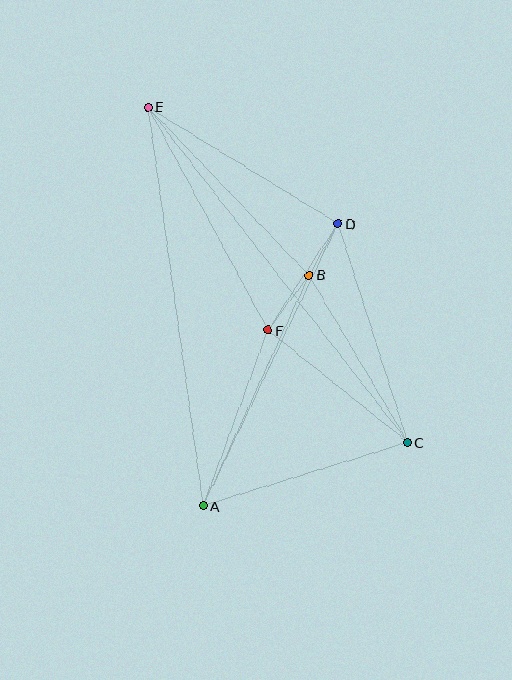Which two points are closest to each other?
Points B and D are closest to each other.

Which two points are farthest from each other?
Points C and E are farthest from each other.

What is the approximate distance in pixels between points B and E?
The distance between B and E is approximately 233 pixels.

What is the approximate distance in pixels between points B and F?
The distance between B and F is approximately 69 pixels.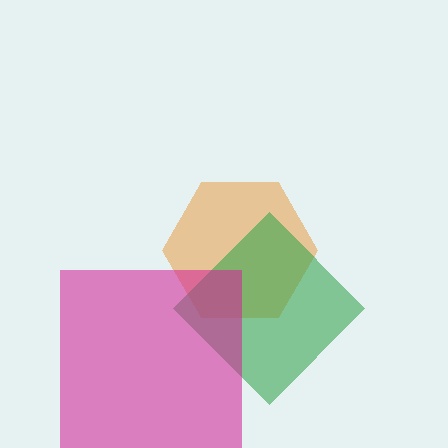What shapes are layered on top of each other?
The layered shapes are: an orange hexagon, a green diamond, a magenta square.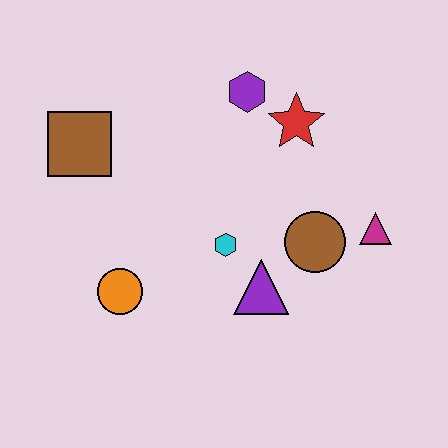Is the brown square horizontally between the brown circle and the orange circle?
No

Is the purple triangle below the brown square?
Yes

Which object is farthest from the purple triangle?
The brown square is farthest from the purple triangle.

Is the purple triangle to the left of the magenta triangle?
Yes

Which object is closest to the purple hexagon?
The red star is closest to the purple hexagon.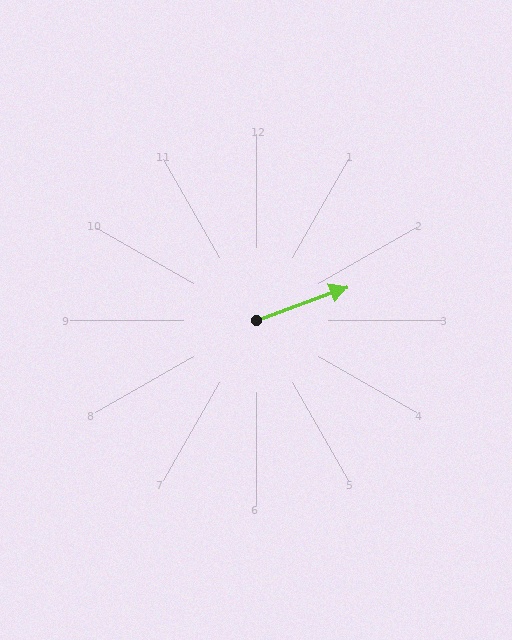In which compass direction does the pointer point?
East.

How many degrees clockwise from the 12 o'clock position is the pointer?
Approximately 70 degrees.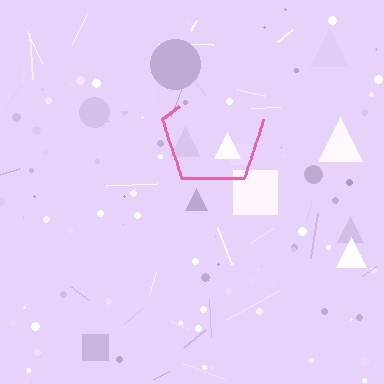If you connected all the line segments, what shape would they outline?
They would outline a pentagon.